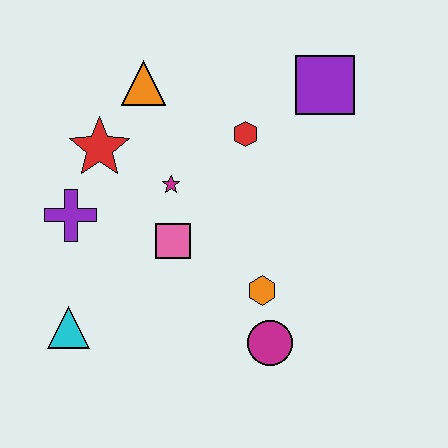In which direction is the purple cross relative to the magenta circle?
The purple cross is to the left of the magenta circle.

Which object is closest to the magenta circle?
The orange hexagon is closest to the magenta circle.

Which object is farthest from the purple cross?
The purple square is farthest from the purple cross.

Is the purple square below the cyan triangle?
No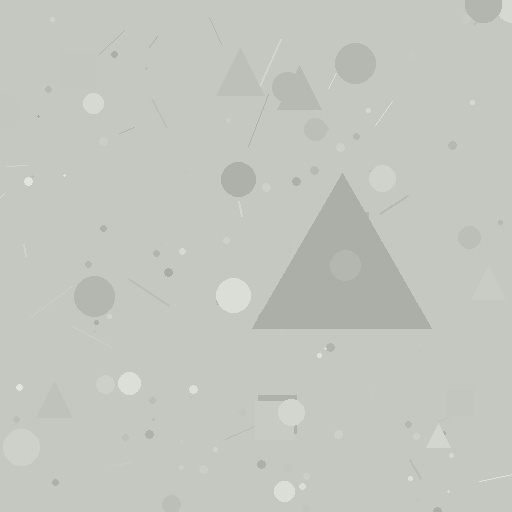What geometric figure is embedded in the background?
A triangle is embedded in the background.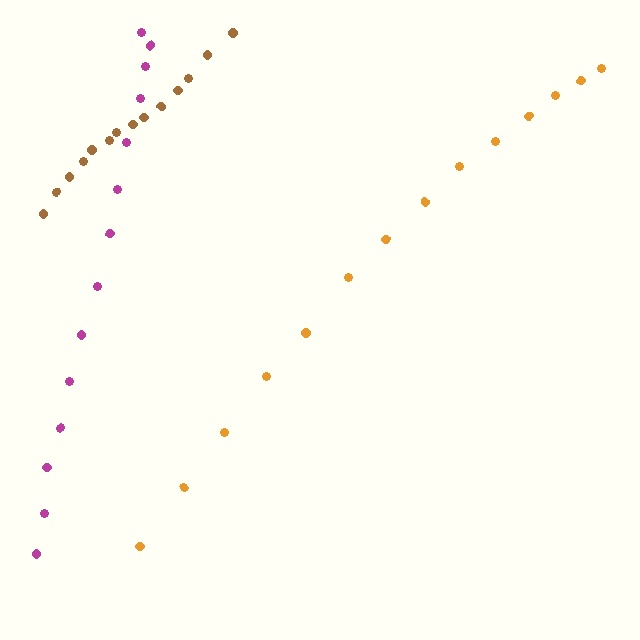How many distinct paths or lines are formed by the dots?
There are 3 distinct paths.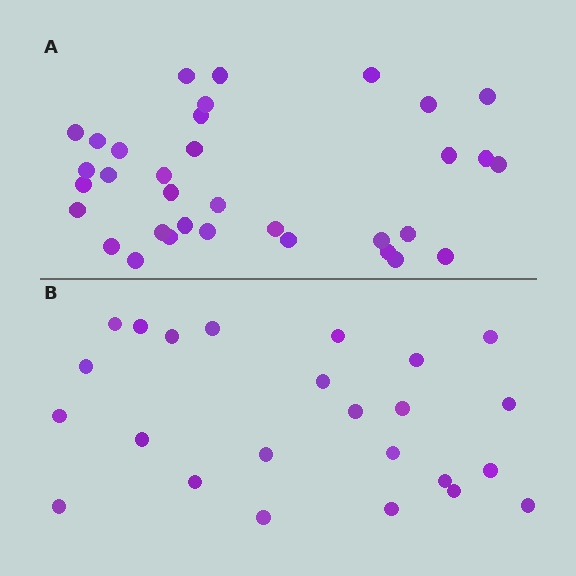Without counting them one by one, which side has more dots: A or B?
Region A (the top region) has more dots.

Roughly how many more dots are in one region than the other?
Region A has roughly 10 or so more dots than region B.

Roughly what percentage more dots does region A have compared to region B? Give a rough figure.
About 40% more.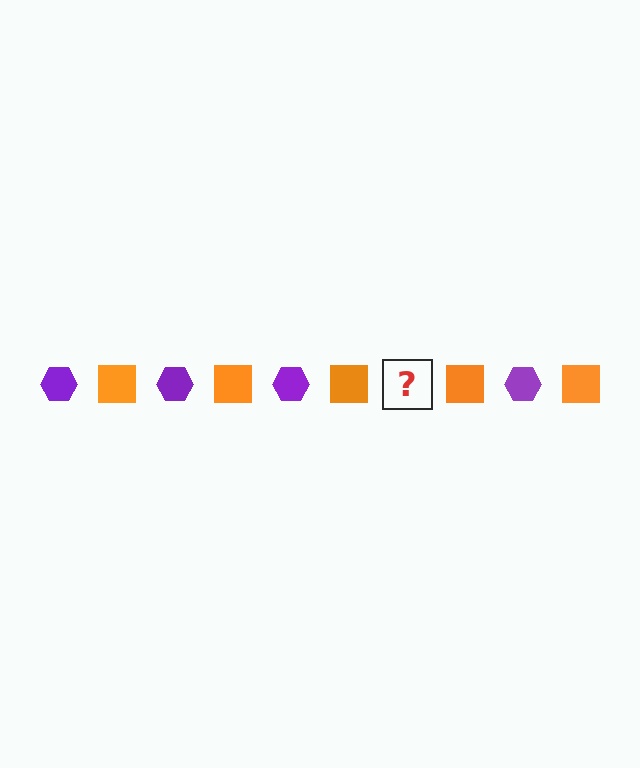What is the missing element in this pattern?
The missing element is a purple hexagon.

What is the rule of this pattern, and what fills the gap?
The rule is that the pattern alternates between purple hexagon and orange square. The gap should be filled with a purple hexagon.